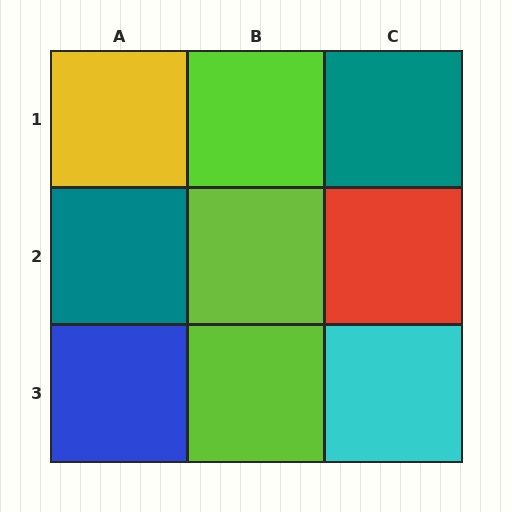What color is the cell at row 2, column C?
Red.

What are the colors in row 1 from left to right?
Yellow, lime, teal.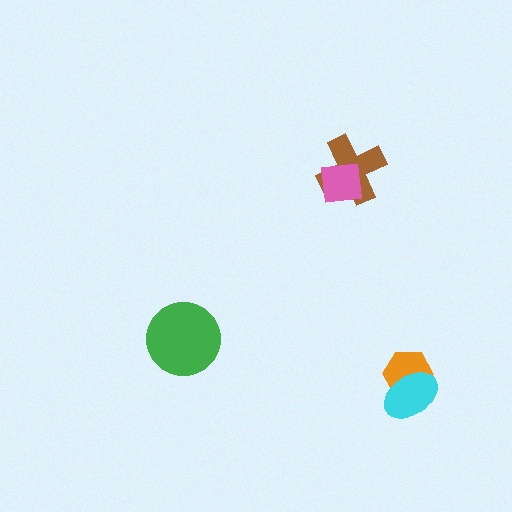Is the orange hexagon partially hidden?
Yes, it is partially covered by another shape.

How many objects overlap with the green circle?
0 objects overlap with the green circle.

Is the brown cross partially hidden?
Yes, it is partially covered by another shape.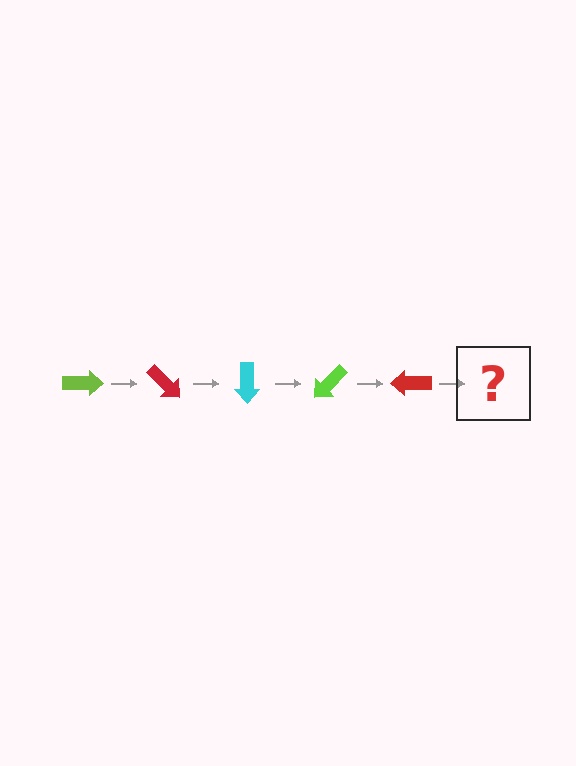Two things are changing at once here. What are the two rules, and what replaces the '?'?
The two rules are that it rotates 45 degrees each step and the color cycles through lime, red, and cyan. The '?' should be a cyan arrow, rotated 225 degrees from the start.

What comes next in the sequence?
The next element should be a cyan arrow, rotated 225 degrees from the start.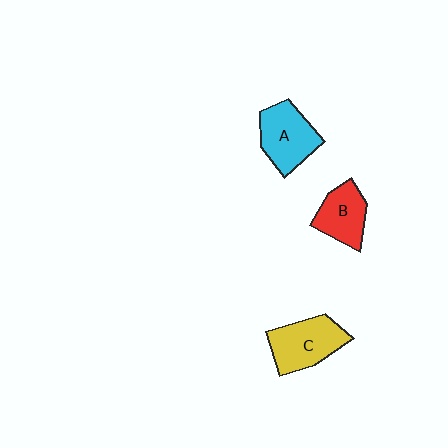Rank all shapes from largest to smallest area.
From largest to smallest: C (yellow), A (cyan), B (red).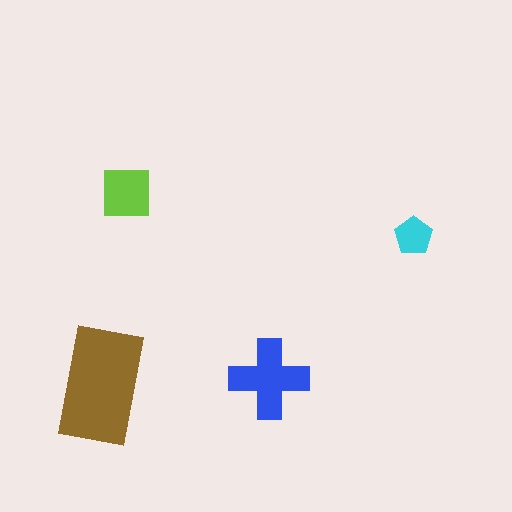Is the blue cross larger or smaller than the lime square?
Larger.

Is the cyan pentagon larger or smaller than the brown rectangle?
Smaller.